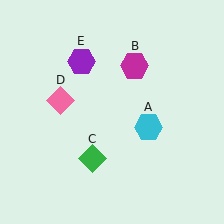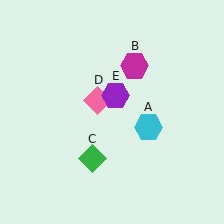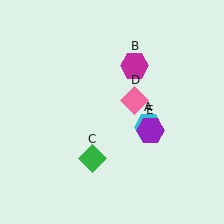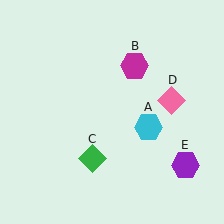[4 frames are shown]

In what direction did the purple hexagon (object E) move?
The purple hexagon (object E) moved down and to the right.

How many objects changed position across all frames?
2 objects changed position: pink diamond (object D), purple hexagon (object E).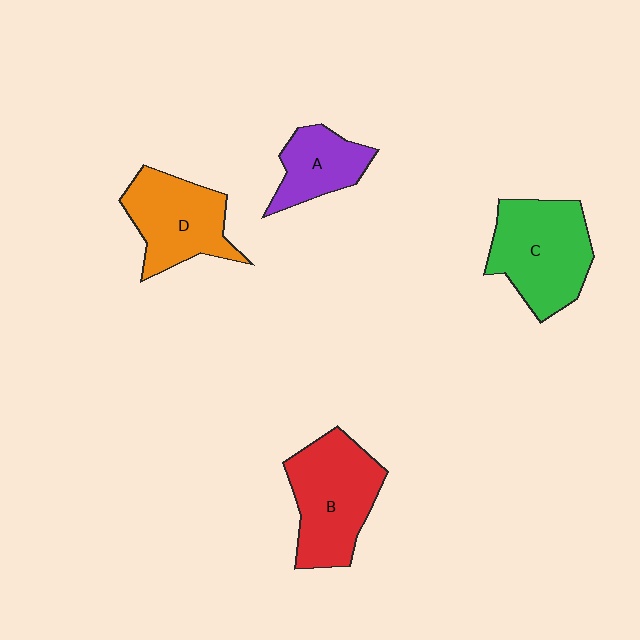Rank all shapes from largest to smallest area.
From largest to smallest: B (red), C (green), D (orange), A (purple).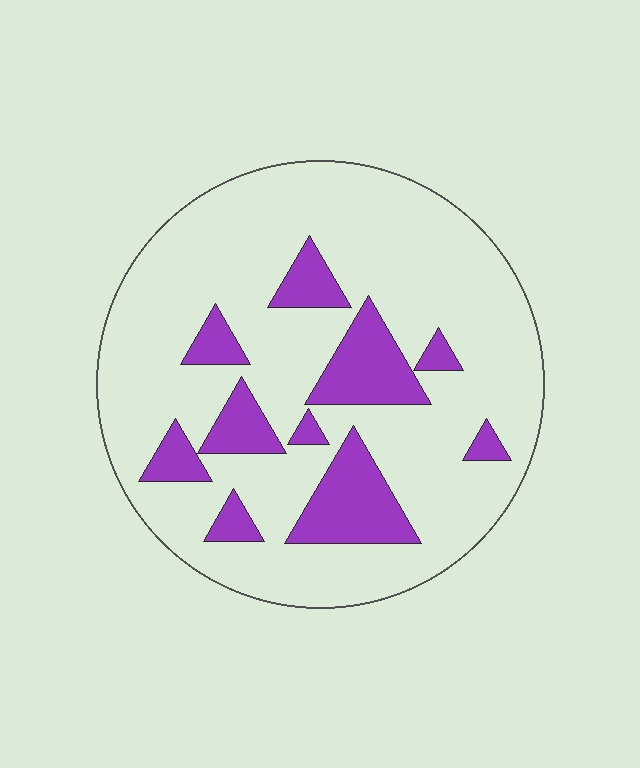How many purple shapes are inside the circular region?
10.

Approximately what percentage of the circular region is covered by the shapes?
Approximately 20%.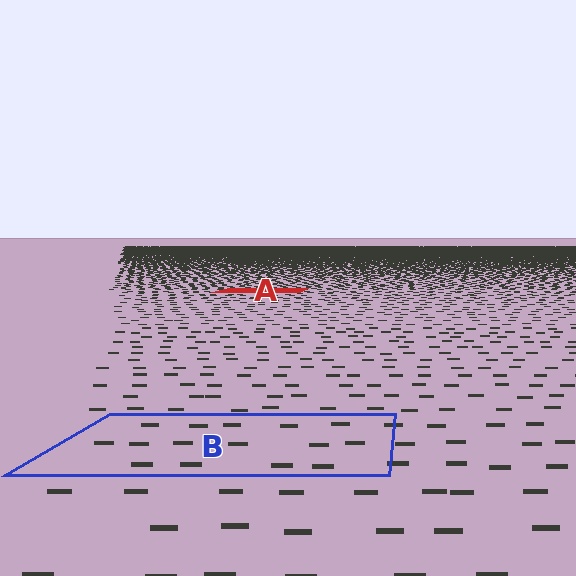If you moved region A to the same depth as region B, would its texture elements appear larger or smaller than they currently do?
They would appear larger. At a closer depth, the same texture elements are projected at a bigger on-screen size.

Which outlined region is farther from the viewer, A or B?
Region A is farther from the viewer — the texture elements inside it appear smaller and more densely packed.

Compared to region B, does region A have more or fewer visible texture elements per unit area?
Region A has more texture elements per unit area — they are packed more densely because it is farther away.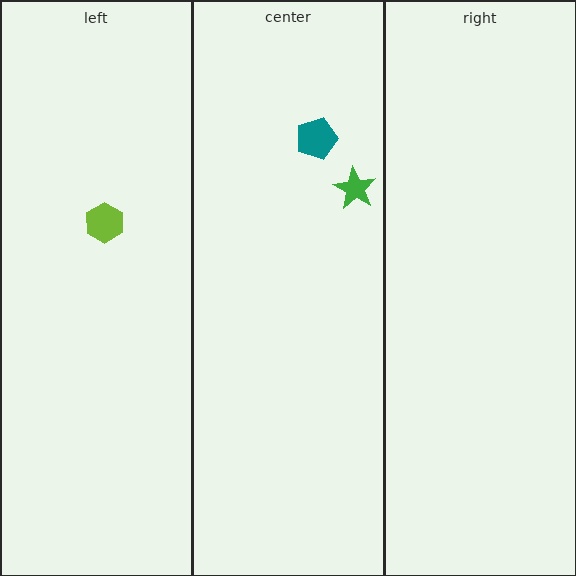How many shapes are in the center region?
2.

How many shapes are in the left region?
1.